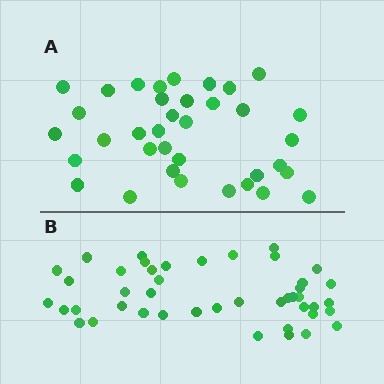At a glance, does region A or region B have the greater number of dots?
Region B (the bottom region) has more dots.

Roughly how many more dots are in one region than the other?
Region B has roughly 8 or so more dots than region A.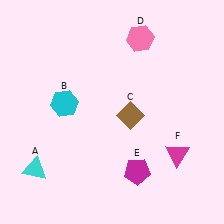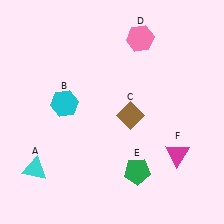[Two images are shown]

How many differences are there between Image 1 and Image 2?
There is 1 difference between the two images.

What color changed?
The pentagon (E) changed from magenta in Image 1 to green in Image 2.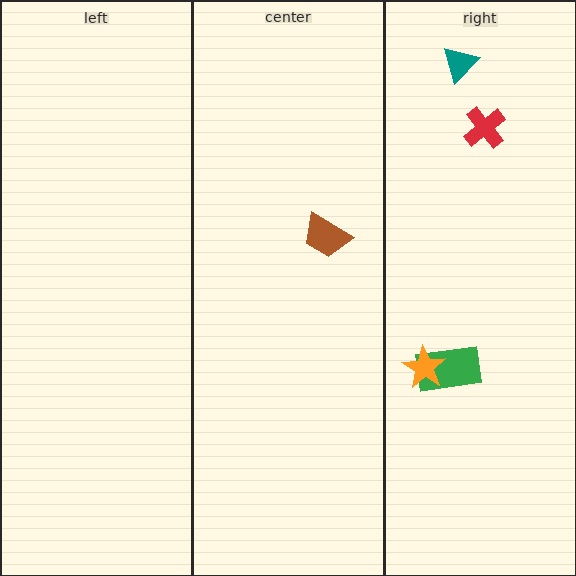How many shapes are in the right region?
4.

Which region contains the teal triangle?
The right region.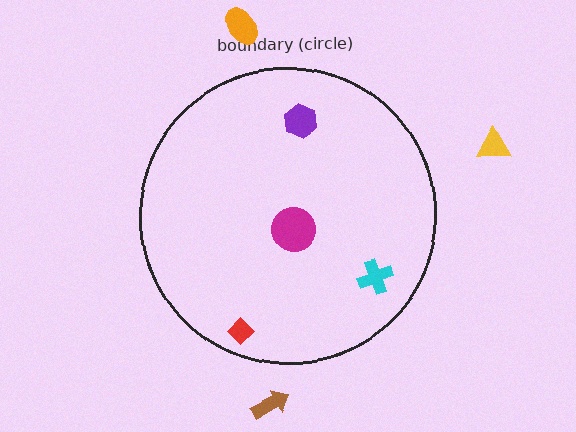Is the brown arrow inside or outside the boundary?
Outside.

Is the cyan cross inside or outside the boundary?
Inside.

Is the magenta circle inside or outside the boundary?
Inside.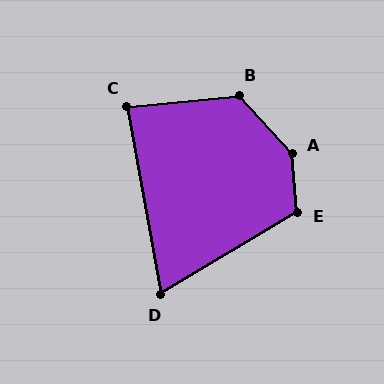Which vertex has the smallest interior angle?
D, at approximately 69 degrees.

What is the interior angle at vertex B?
Approximately 127 degrees (obtuse).